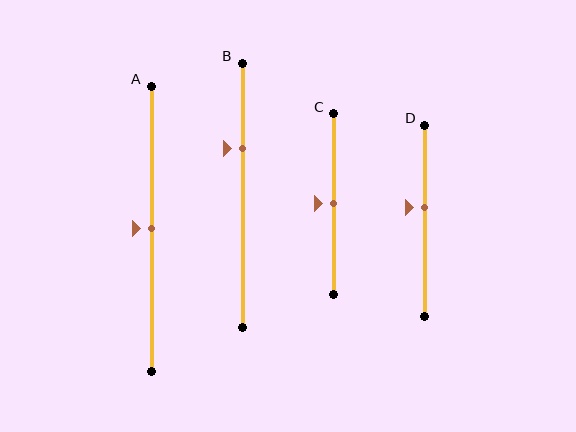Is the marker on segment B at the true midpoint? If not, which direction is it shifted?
No, the marker on segment B is shifted upward by about 18% of the segment length.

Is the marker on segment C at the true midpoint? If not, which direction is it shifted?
Yes, the marker on segment C is at the true midpoint.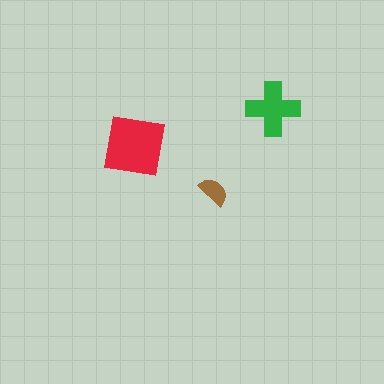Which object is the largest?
The red square.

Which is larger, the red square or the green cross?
The red square.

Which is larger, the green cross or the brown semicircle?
The green cross.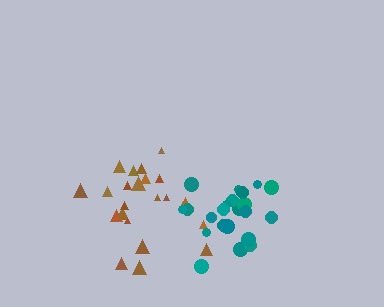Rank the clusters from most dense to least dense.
teal, brown.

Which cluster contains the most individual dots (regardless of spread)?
Brown (23).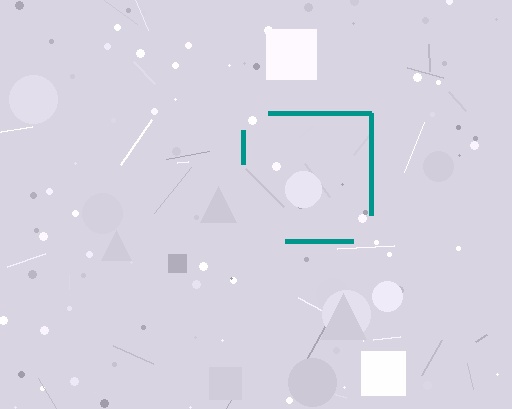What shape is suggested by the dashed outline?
The dashed outline suggests a square.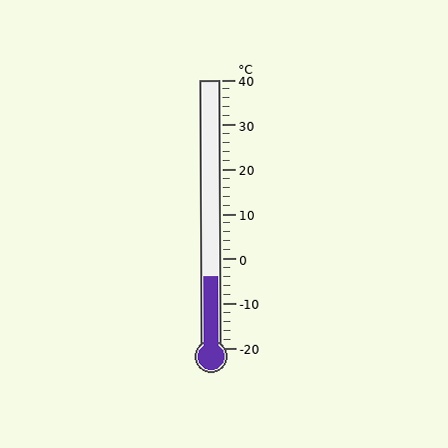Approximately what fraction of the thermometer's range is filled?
The thermometer is filled to approximately 25% of its range.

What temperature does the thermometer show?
The thermometer shows approximately -4°C.